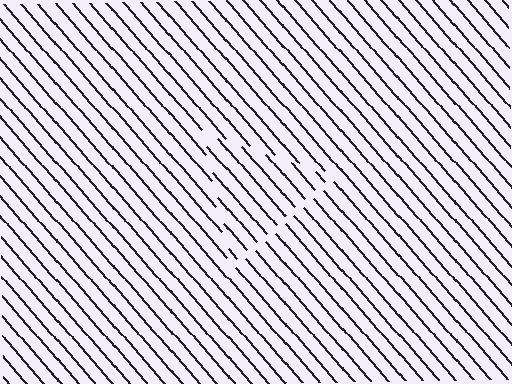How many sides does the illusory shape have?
3 sides — the line-ends trace a triangle.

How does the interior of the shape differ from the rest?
The interior of the shape contains the same grating, shifted by half a period — the contour is defined by the phase discontinuity where line-ends from the inner and outer gratings abut.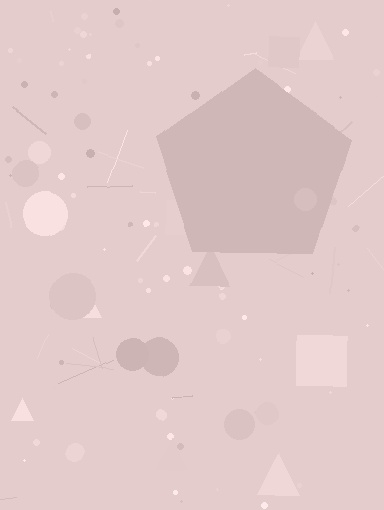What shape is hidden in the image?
A pentagon is hidden in the image.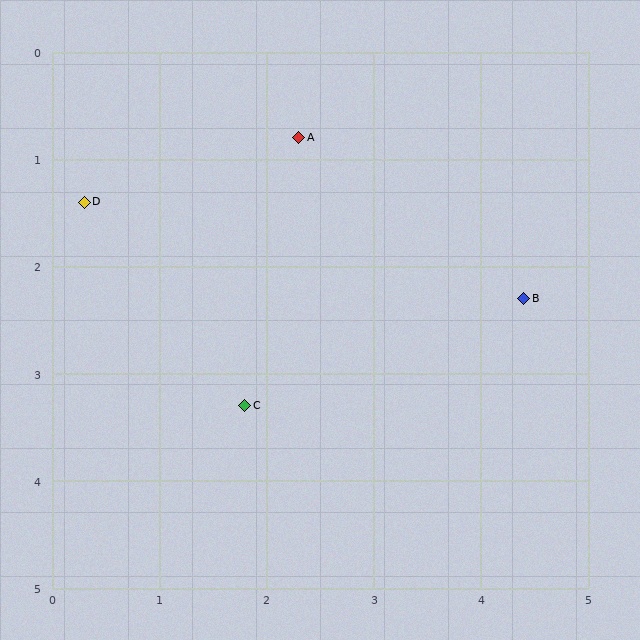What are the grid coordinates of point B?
Point B is at approximately (4.4, 2.3).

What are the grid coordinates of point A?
Point A is at approximately (2.3, 0.8).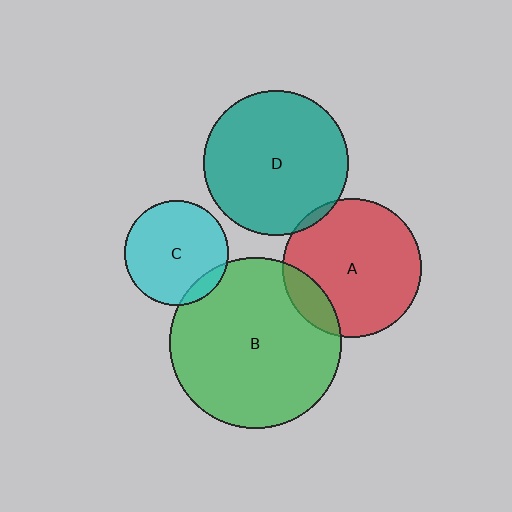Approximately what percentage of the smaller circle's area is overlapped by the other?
Approximately 15%.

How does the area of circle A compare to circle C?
Approximately 1.8 times.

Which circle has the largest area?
Circle B (green).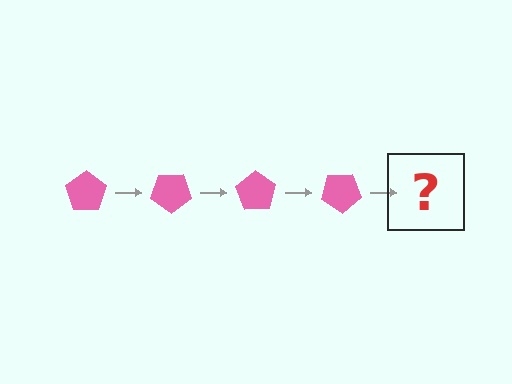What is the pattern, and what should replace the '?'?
The pattern is that the pentagon rotates 35 degrees each step. The '?' should be a pink pentagon rotated 140 degrees.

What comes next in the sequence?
The next element should be a pink pentagon rotated 140 degrees.